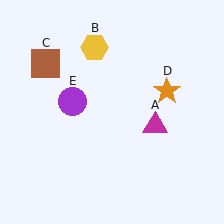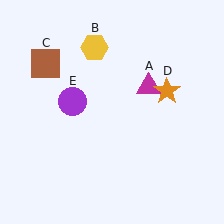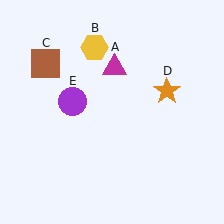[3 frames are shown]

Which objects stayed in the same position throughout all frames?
Yellow hexagon (object B) and brown square (object C) and orange star (object D) and purple circle (object E) remained stationary.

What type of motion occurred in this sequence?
The magenta triangle (object A) rotated counterclockwise around the center of the scene.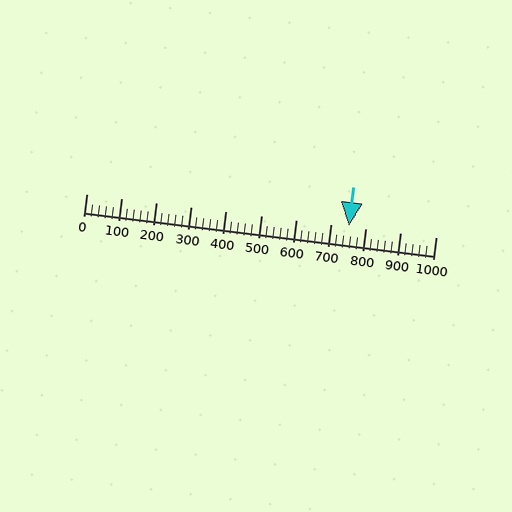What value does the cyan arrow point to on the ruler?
The cyan arrow points to approximately 752.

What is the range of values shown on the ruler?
The ruler shows values from 0 to 1000.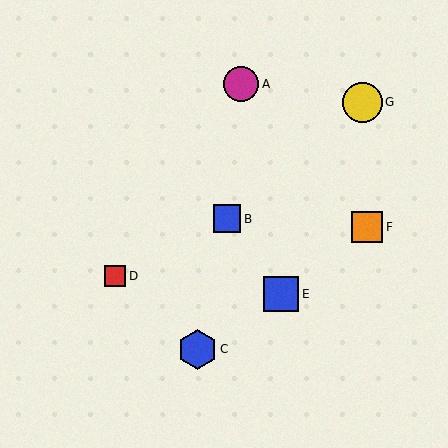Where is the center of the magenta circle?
The center of the magenta circle is at (241, 84).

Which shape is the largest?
The blue hexagon (labeled C) is the largest.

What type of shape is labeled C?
Shape C is a blue hexagon.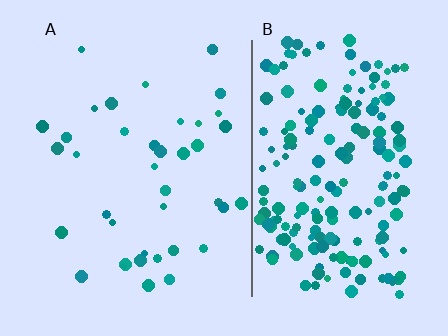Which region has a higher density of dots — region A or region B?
B (the right).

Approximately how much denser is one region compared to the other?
Approximately 5.2× — region B over region A.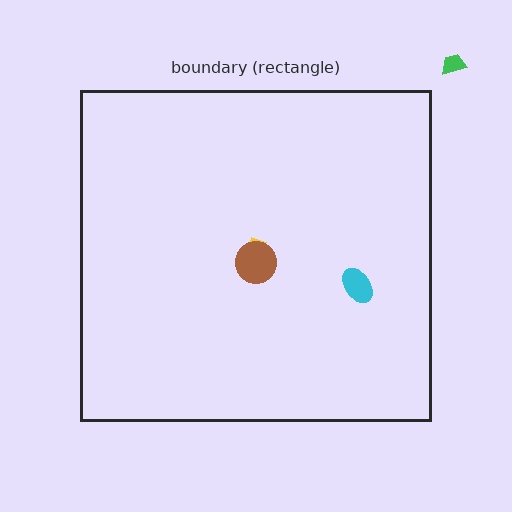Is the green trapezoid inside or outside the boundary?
Outside.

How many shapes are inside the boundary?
3 inside, 1 outside.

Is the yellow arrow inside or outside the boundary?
Inside.